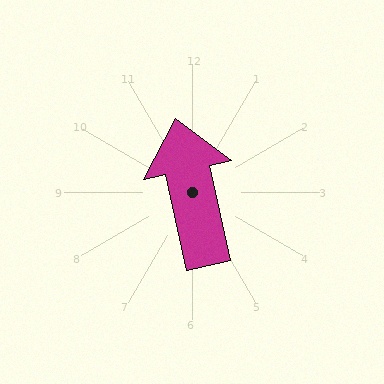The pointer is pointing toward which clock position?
Roughly 12 o'clock.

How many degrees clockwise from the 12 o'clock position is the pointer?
Approximately 347 degrees.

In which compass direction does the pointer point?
North.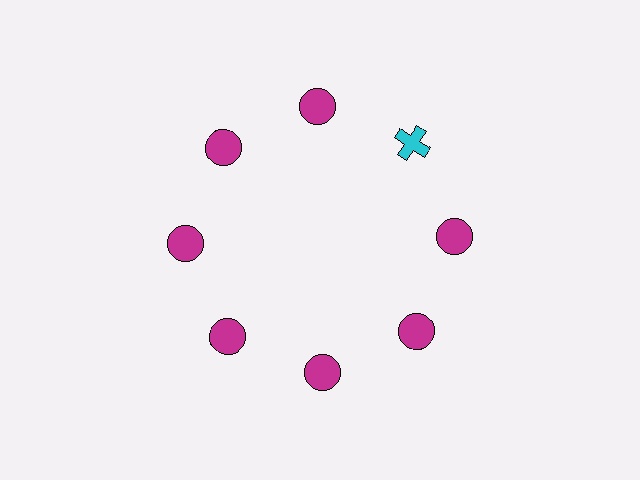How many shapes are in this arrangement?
There are 8 shapes arranged in a ring pattern.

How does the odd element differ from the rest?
It differs in both color (cyan instead of magenta) and shape (cross instead of circle).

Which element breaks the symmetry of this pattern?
The cyan cross at roughly the 2 o'clock position breaks the symmetry. All other shapes are magenta circles.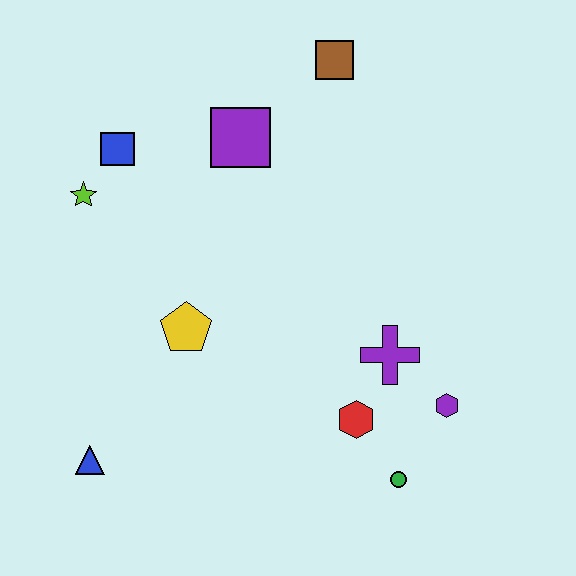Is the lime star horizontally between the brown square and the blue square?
No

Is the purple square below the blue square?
No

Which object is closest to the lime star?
The blue square is closest to the lime star.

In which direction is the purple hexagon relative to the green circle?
The purple hexagon is above the green circle.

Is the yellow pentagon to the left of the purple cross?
Yes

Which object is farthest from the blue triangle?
The brown square is farthest from the blue triangle.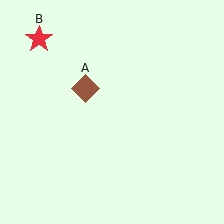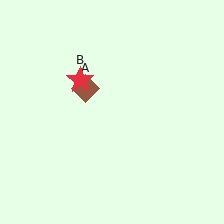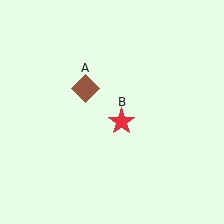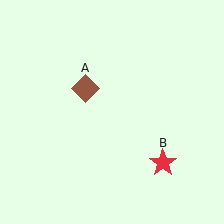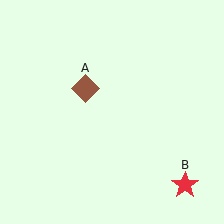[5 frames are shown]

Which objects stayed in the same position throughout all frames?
Brown diamond (object A) remained stationary.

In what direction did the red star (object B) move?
The red star (object B) moved down and to the right.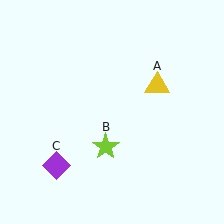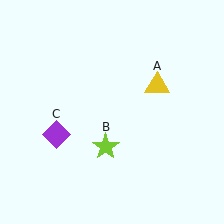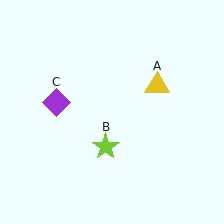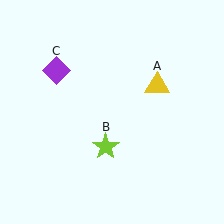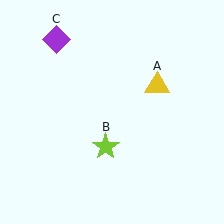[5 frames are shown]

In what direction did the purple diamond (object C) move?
The purple diamond (object C) moved up.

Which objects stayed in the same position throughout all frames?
Yellow triangle (object A) and lime star (object B) remained stationary.